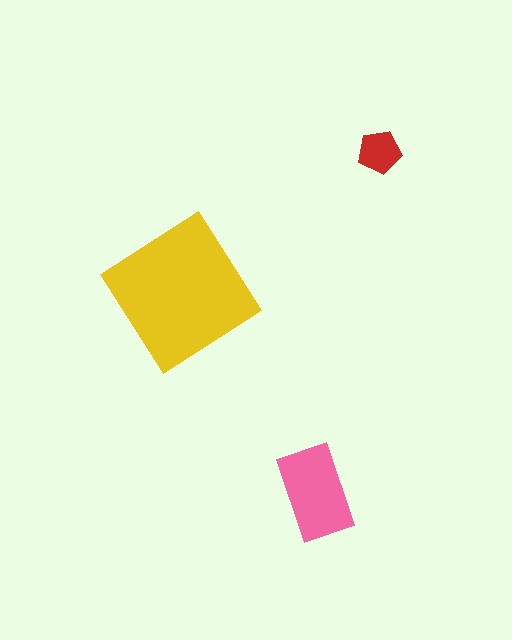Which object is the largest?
The yellow diamond.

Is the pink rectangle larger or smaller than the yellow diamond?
Smaller.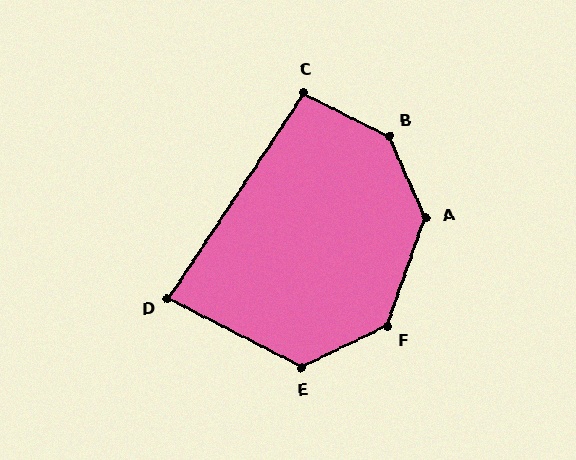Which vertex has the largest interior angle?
B, at approximately 141 degrees.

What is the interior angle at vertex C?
Approximately 97 degrees (obtuse).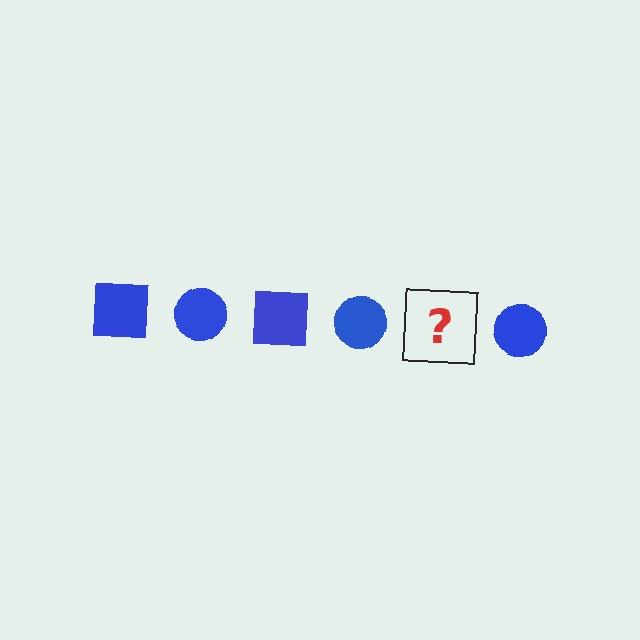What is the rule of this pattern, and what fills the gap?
The rule is that the pattern cycles through square, circle shapes in blue. The gap should be filled with a blue square.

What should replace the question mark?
The question mark should be replaced with a blue square.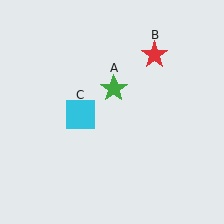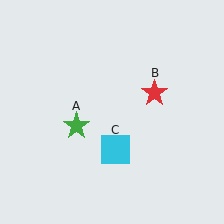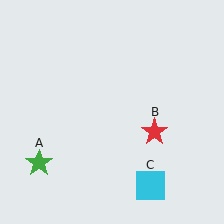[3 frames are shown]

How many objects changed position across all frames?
3 objects changed position: green star (object A), red star (object B), cyan square (object C).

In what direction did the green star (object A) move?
The green star (object A) moved down and to the left.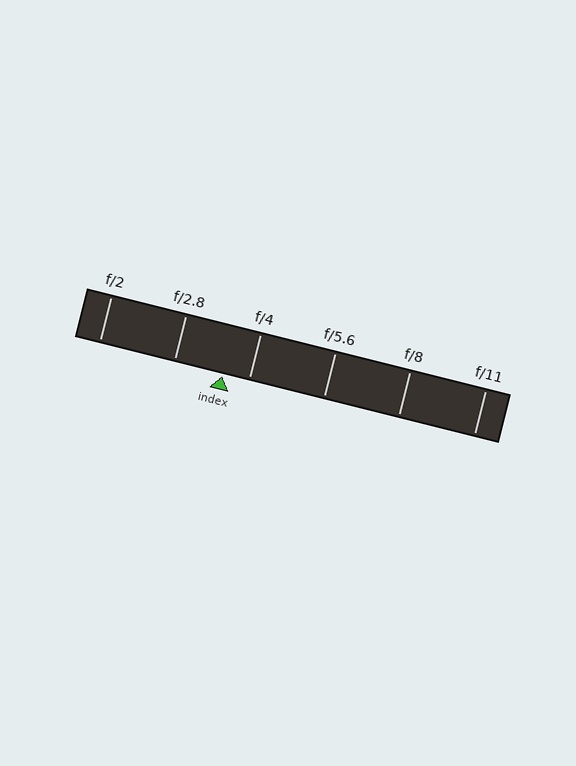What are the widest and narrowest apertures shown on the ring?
The widest aperture shown is f/2 and the narrowest is f/11.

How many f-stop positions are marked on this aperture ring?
There are 6 f-stop positions marked.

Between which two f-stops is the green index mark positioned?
The index mark is between f/2.8 and f/4.